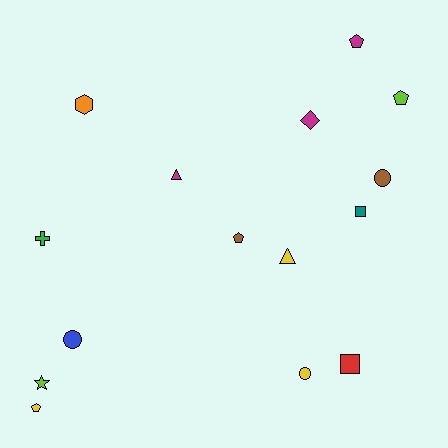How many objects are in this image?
There are 15 objects.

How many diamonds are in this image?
There is 1 diamond.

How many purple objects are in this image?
There are no purple objects.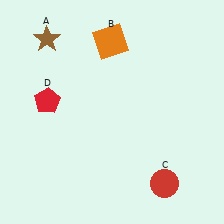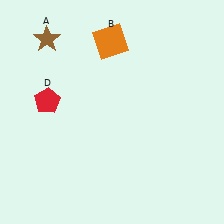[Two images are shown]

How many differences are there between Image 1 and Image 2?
There is 1 difference between the two images.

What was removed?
The red circle (C) was removed in Image 2.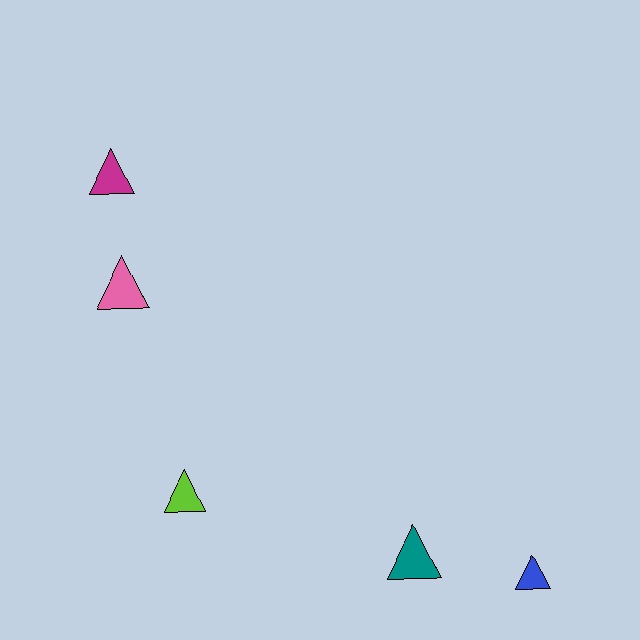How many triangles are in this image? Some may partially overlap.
There are 5 triangles.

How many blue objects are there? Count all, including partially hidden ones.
There is 1 blue object.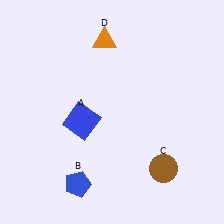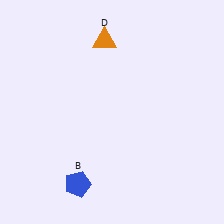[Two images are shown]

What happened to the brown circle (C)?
The brown circle (C) was removed in Image 2. It was in the bottom-right area of Image 1.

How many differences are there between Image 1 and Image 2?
There are 2 differences between the two images.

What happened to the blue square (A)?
The blue square (A) was removed in Image 2. It was in the bottom-left area of Image 1.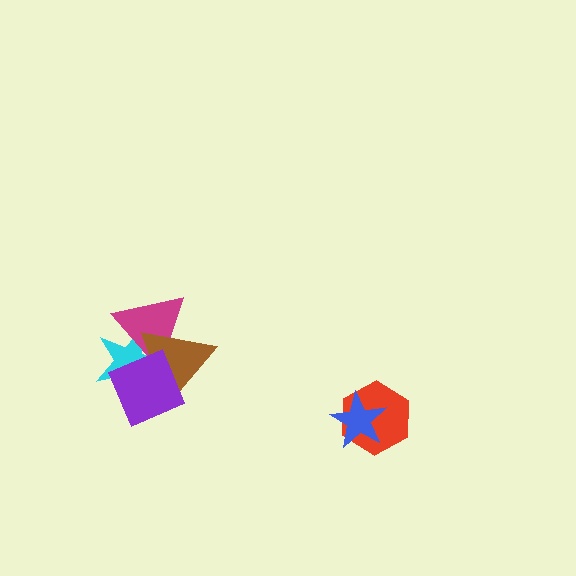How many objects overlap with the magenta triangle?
3 objects overlap with the magenta triangle.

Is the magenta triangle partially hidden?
Yes, it is partially covered by another shape.